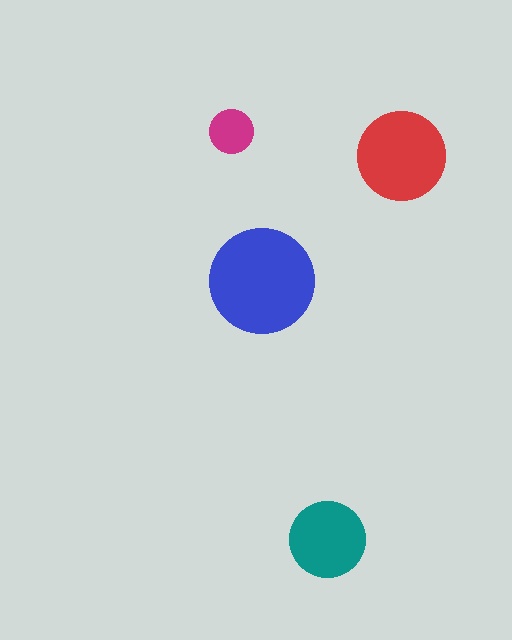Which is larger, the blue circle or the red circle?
The blue one.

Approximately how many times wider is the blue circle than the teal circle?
About 1.5 times wider.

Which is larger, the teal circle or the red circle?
The red one.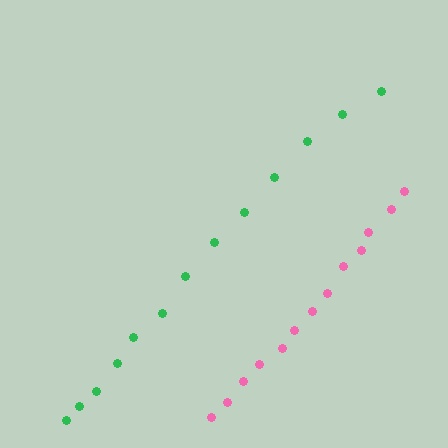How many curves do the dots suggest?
There are 2 distinct paths.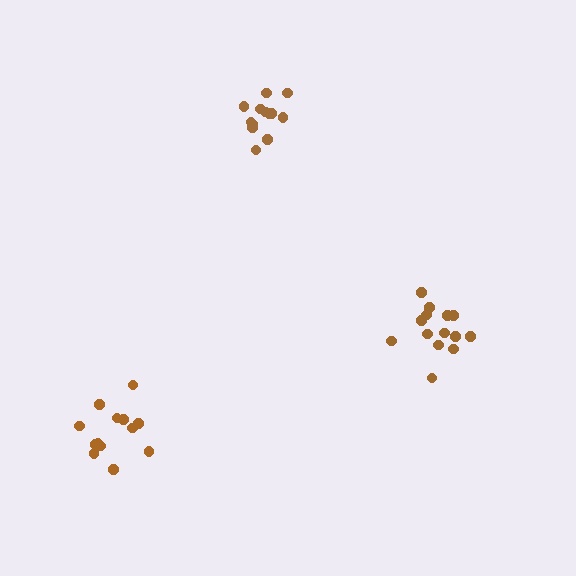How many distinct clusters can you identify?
There are 3 distinct clusters.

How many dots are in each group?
Group 1: 14 dots, Group 2: 13 dots, Group 3: 13 dots (40 total).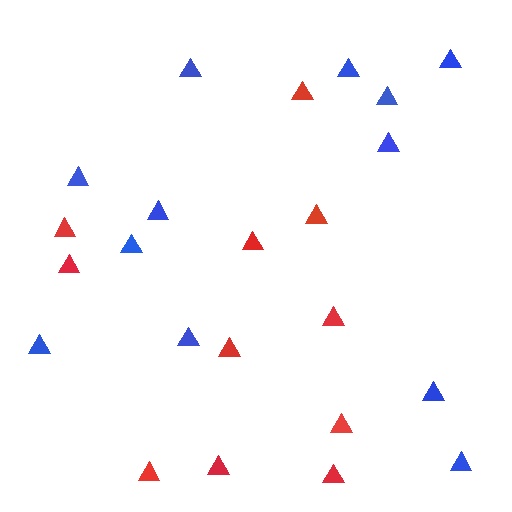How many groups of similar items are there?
There are 2 groups: one group of blue triangles (12) and one group of red triangles (11).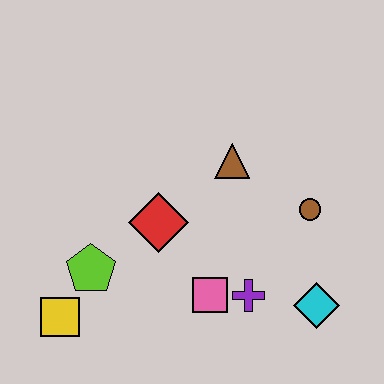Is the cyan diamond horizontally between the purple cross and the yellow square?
No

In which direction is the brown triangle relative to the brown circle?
The brown triangle is to the left of the brown circle.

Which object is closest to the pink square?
The purple cross is closest to the pink square.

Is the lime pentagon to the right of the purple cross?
No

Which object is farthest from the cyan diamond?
The yellow square is farthest from the cyan diamond.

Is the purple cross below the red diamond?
Yes